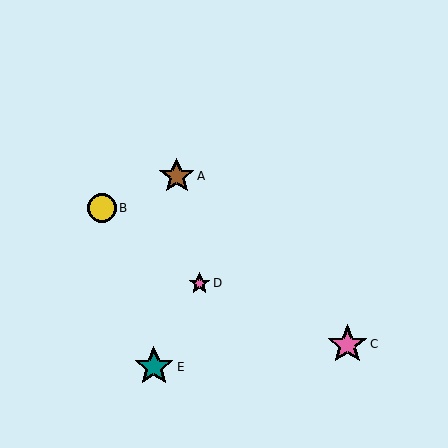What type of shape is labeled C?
Shape C is a pink star.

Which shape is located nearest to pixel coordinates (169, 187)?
The brown star (labeled A) at (177, 176) is nearest to that location.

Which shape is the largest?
The pink star (labeled C) is the largest.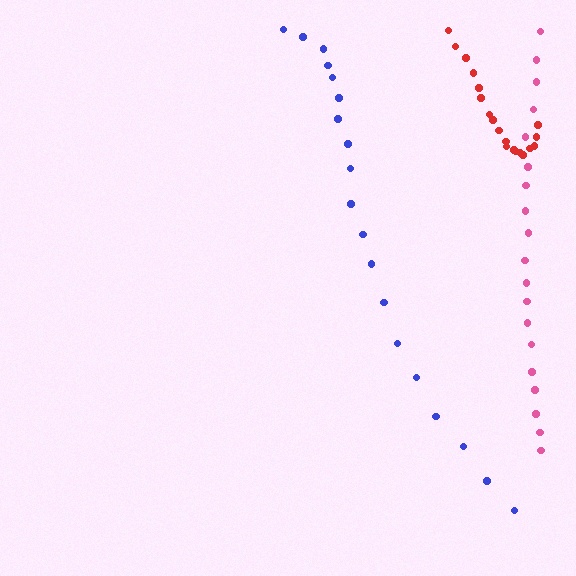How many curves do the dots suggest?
There are 3 distinct paths.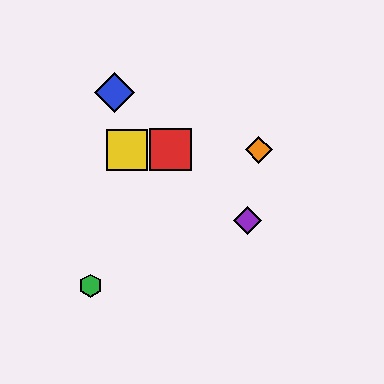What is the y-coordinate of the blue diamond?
The blue diamond is at y≈93.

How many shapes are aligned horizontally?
3 shapes (the red square, the yellow square, the orange diamond) are aligned horizontally.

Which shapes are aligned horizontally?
The red square, the yellow square, the orange diamond are aligned horizontally.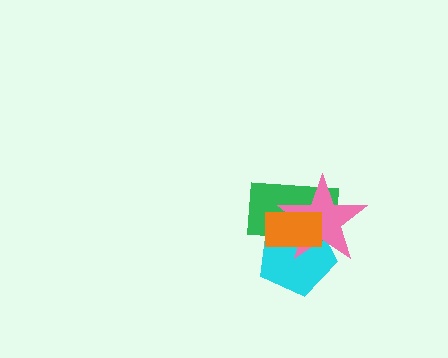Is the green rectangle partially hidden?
Yes, it is partially covered by another shape.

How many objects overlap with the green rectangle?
3 objects overlap with the green rectangle.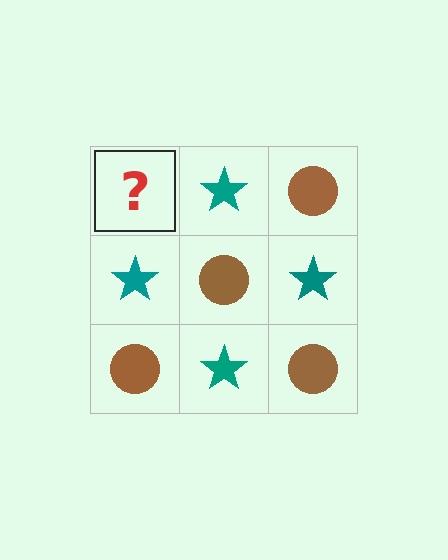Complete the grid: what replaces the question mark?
The question mark should be replaced with a brown circle.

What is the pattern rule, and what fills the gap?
The rule is that it alternates brown circle and teal star in a checkerboard pattern. The gap should be filled with a brown circle.